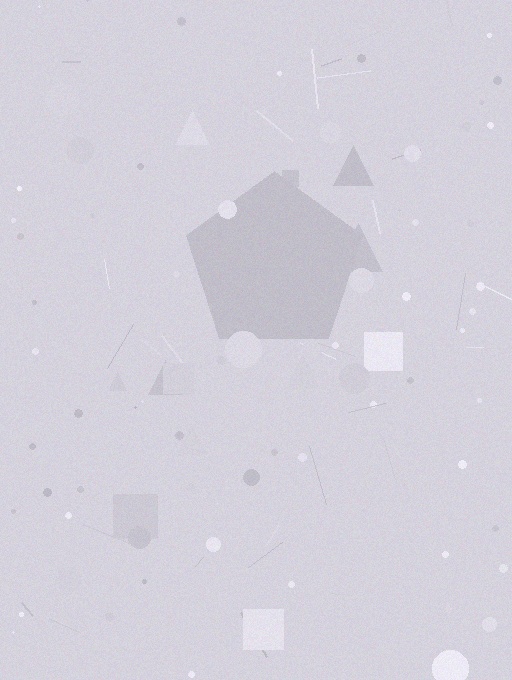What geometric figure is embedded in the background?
A pentagon is embedded in the background.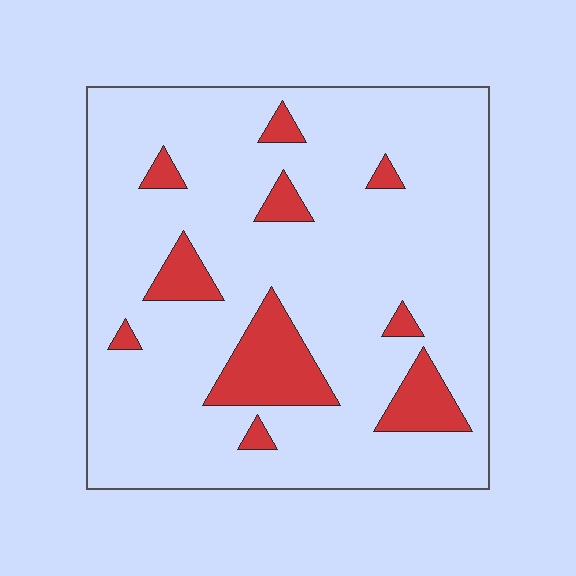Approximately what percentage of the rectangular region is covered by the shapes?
Approximately 15%.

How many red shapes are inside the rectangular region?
10.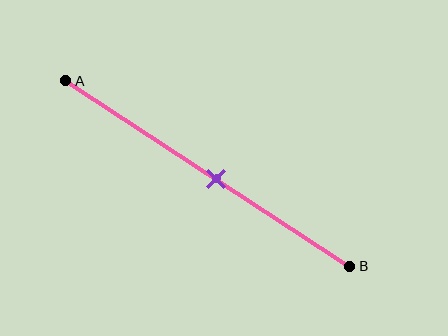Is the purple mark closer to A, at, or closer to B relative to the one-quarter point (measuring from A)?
The purple mark is closer to point B than the one-quarter point of segment AB.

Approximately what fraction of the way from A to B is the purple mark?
The purple mark is approximately 55% of the way from A to B.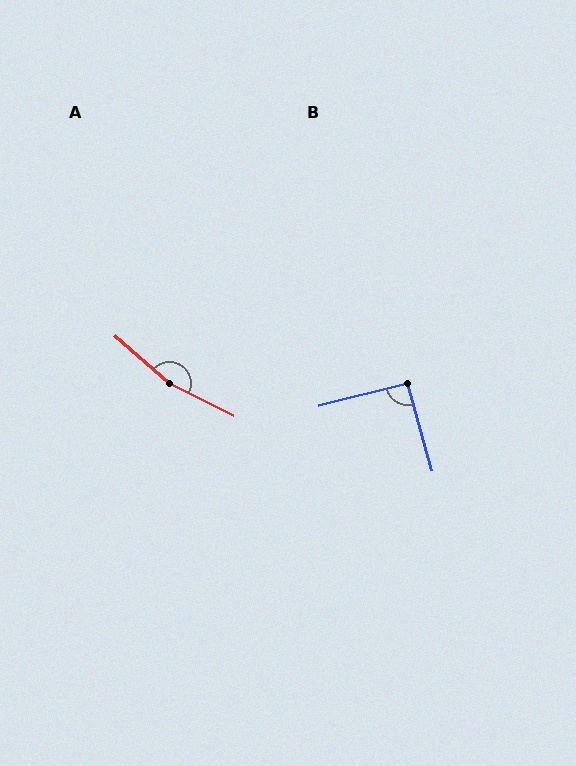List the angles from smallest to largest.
B (91°), A (165°).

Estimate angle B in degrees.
Approximately 91 degrees.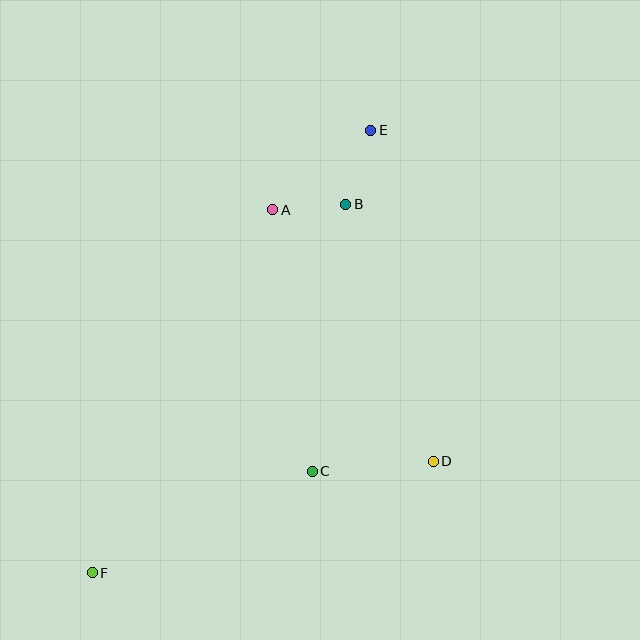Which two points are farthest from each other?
Points E and F are farthest from each other.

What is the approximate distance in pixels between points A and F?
The distance between A and F is approximately 405 pixels.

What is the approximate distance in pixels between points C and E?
The distance between C and E is approximately 346 pixels.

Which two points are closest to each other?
Points A and B are closest to each other.